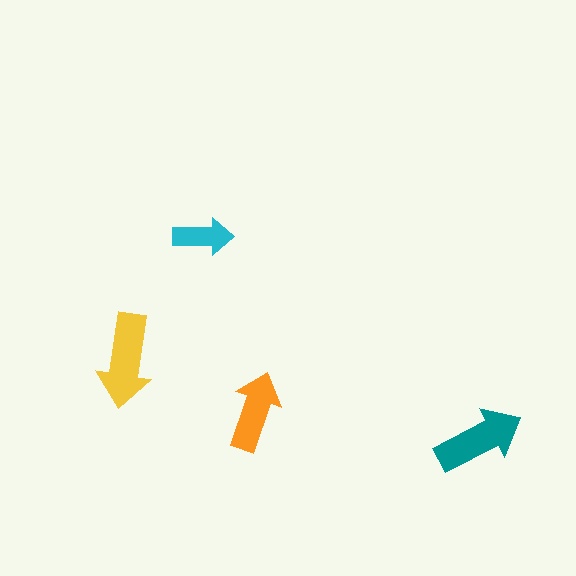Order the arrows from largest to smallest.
the yellow one, the teal one, the orange one, the cyan one.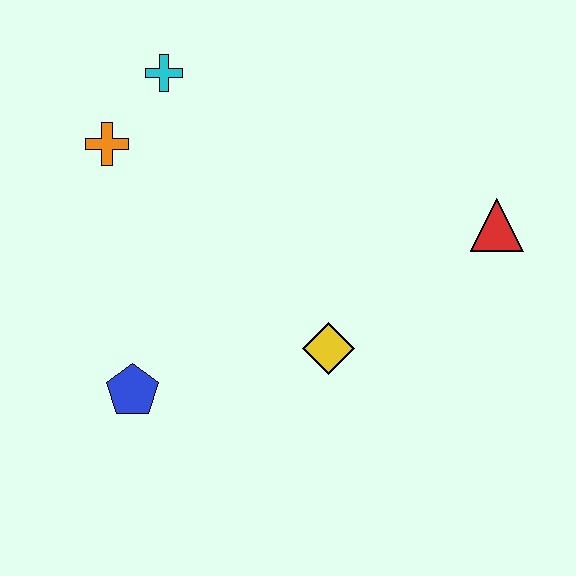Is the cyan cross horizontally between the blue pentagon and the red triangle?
Yes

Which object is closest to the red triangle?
The yellow diamond is closest to the red triangle.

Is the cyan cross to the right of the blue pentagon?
Yes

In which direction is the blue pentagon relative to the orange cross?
The blue pentagon is below the orange cross.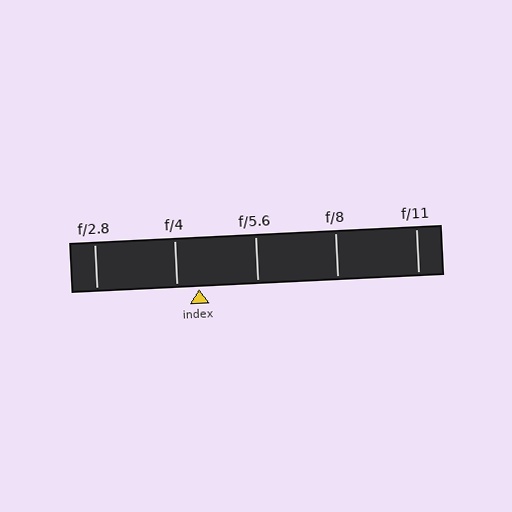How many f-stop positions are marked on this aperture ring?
There are 5 f-stop positions marked.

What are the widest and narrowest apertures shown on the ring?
The widest aperture shown is f/2.8 and the narrowest is f/11.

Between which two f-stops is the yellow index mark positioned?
The index mark is between f/4 and f/5.6.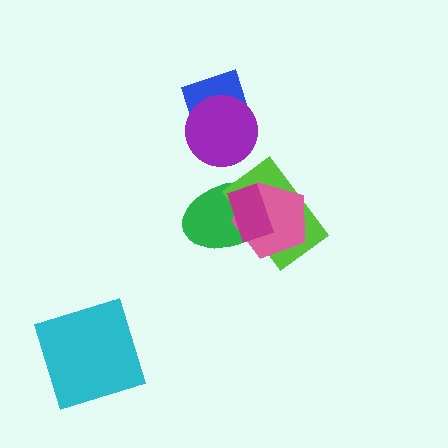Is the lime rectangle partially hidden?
Yes, it is partially covered by another shape.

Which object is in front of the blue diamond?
The purple circle is in front of the blue diamond.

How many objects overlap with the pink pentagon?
3 objects overlap with the pink pentagon.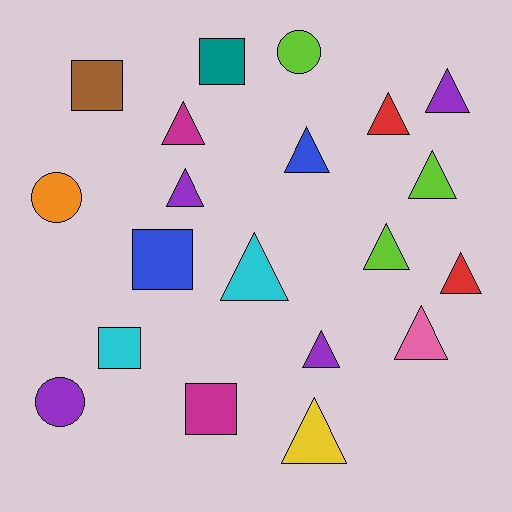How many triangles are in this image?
There are 12 triangles.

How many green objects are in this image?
There are no green objects.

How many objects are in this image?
There are 20 objects.